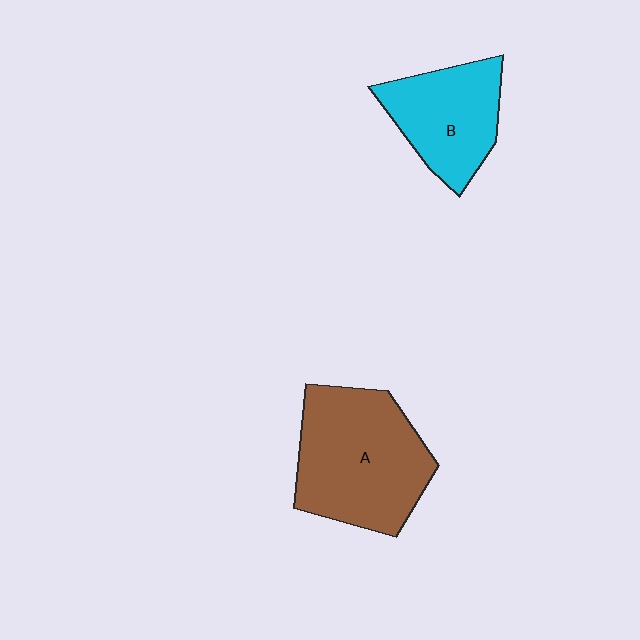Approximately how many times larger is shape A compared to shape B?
Approximately 1.5 times.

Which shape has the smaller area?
Shape B (cyan).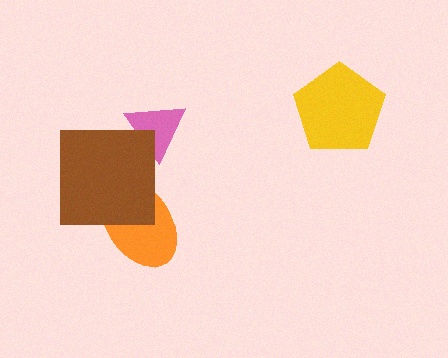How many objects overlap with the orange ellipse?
1 object overlaps with the orange ellipse.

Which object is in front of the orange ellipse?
The brown square is in front of the orange ellipse.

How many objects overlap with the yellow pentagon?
0 objects overlap with the yellow pentagon.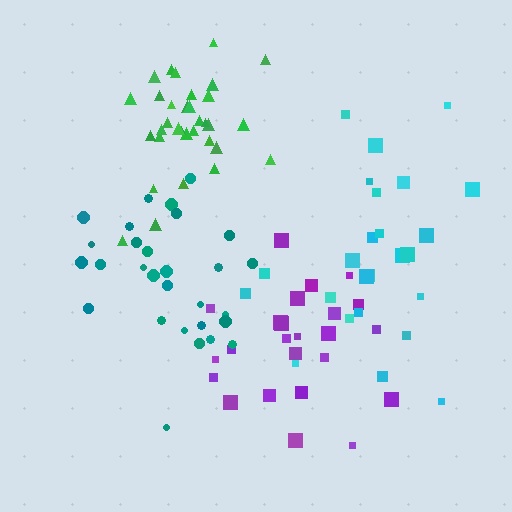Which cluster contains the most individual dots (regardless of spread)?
Green (33).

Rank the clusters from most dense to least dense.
green, teal, purple, cyan.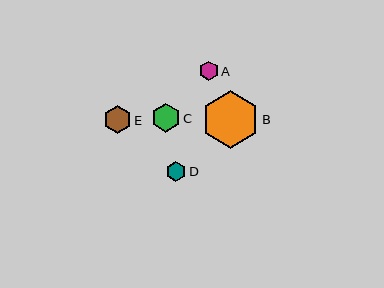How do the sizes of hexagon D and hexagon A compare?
Hexagon D and hexagon A are approximately the same size.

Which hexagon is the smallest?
Hexagon A is the smallest with a size of approximately 19 pixels.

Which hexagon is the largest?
Hexagon B is the largest with a size of approximately 58 pixels.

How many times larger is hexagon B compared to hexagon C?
Hexagon B is approximately 2.1 times the size of hexagon C.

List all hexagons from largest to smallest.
From largest to smallest: B, C, E, D, A.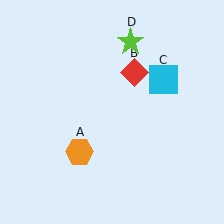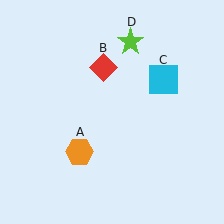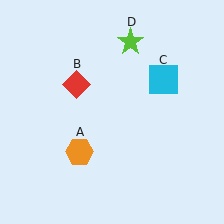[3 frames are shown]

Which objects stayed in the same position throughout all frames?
Orange hexagon (object A) and cyan square (object C) and lime star (object D) remained stationary.